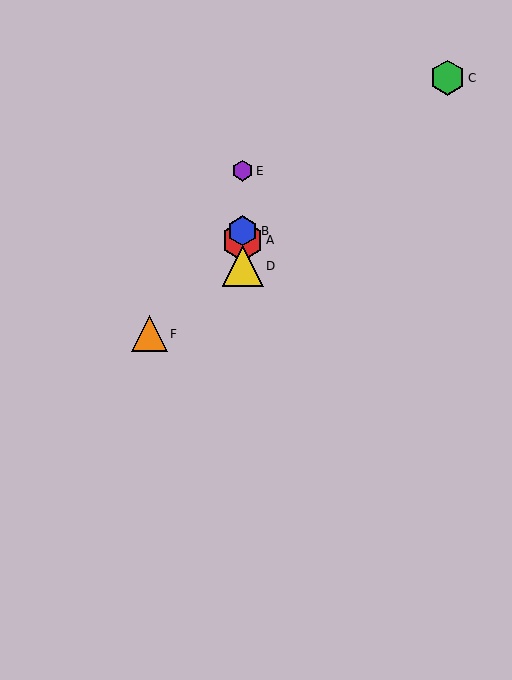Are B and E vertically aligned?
Yes, both are at x≈243.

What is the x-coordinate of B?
Object B is at x≈243.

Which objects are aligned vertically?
Objects A, B, D, E are aligned vertically.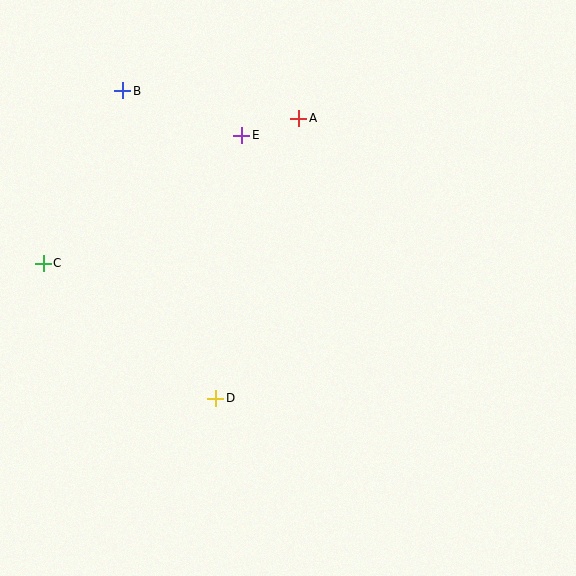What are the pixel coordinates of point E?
Point E is at (242, 135).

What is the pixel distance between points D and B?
The distance between D and B is 321 pixels.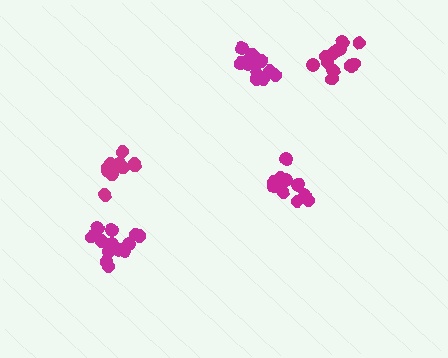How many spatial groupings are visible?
There are 5 spatial groupings.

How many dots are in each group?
Group 1: 13 dots, Group 2: 12 dots, Group 3: 14 dots, Group 4: 12 dots, Group 5: 14 dots (65 total).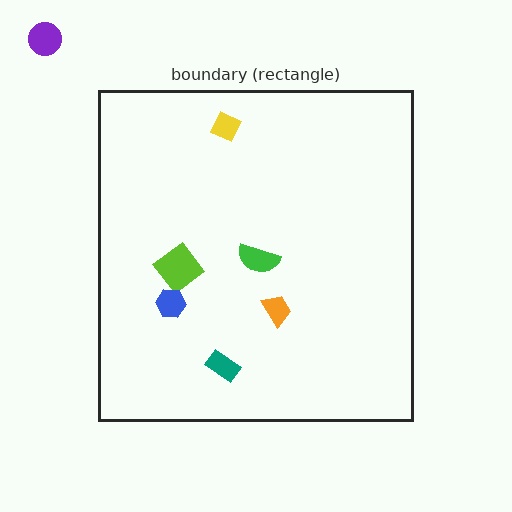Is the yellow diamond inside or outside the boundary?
Inside.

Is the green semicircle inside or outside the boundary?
Inside.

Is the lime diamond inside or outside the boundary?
Inside.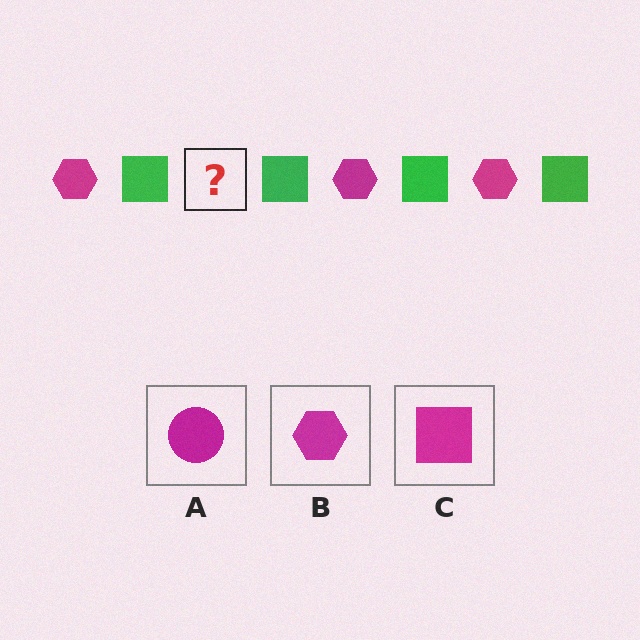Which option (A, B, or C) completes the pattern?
B.